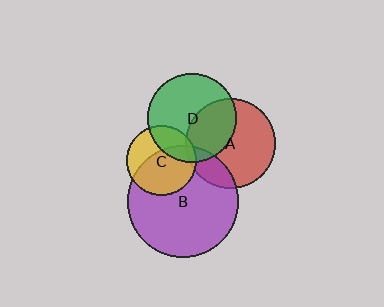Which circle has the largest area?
Circle B (purple).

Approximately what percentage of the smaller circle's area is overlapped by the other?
Approximately 40%.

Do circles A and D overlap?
Yes.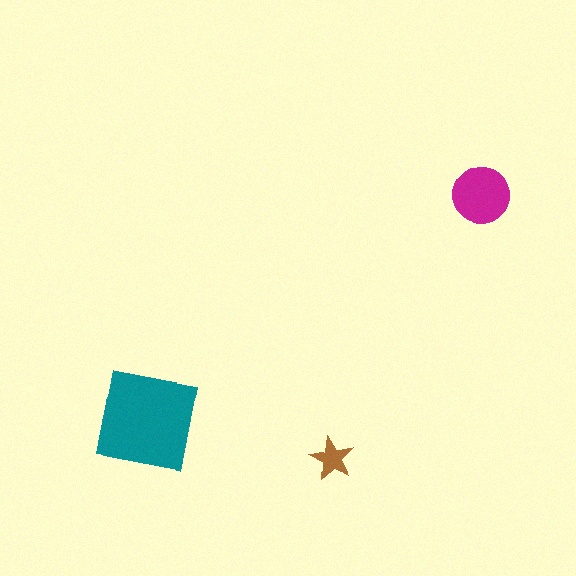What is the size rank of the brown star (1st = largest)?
3rd.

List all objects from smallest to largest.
The brown star, the magenta circle, the teal square.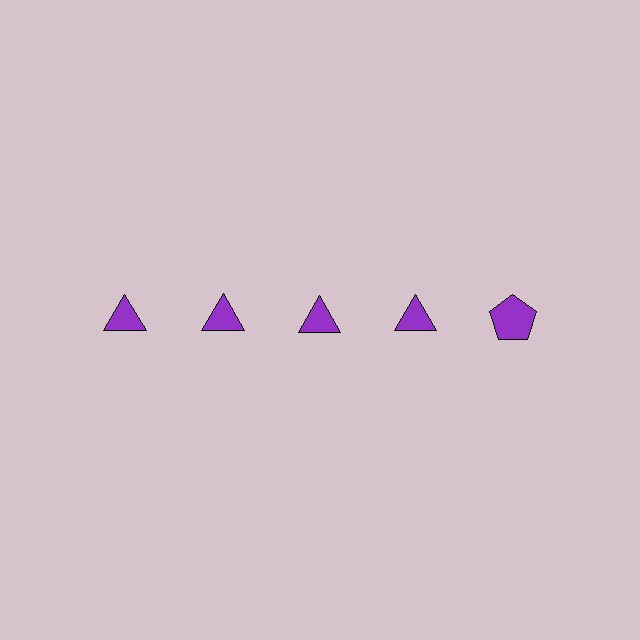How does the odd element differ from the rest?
It has a different shape: pentagon instead of triangle.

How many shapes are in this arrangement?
There are 5 shapes arranged in a grid pattern.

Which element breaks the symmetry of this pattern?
The purple pentagon in the top row, rightmost column breaks the symmetry. All other shapes are purple triangles.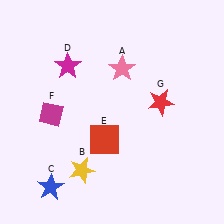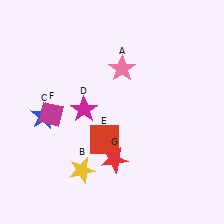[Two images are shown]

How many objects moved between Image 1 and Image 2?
3 objects moved between the two images.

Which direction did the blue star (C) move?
The blue star (C) moved up.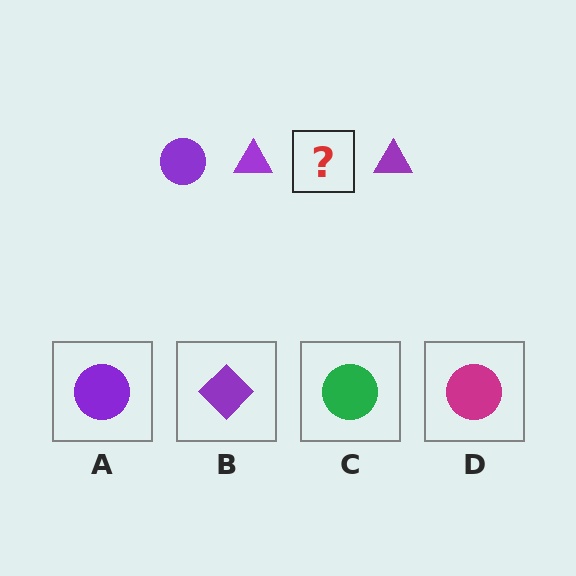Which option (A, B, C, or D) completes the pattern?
A.